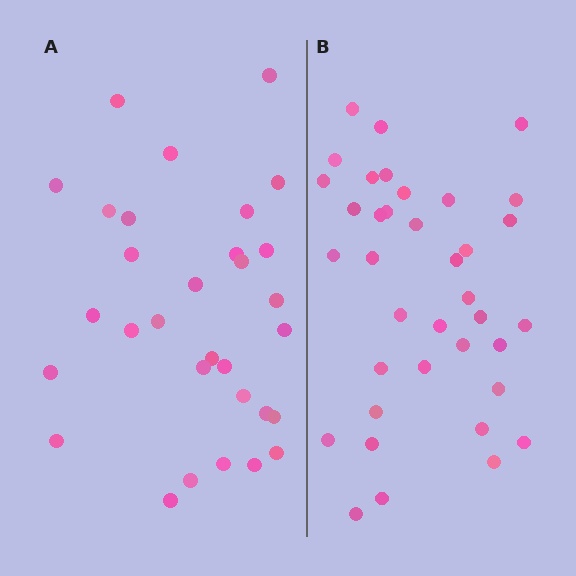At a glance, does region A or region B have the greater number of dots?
Region B (the right region) has more dots.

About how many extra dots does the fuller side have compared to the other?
Region B has about 6 more dots than region A.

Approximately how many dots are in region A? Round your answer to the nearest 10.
About 30 dots. (The exact count is 31, which rounds to 30.)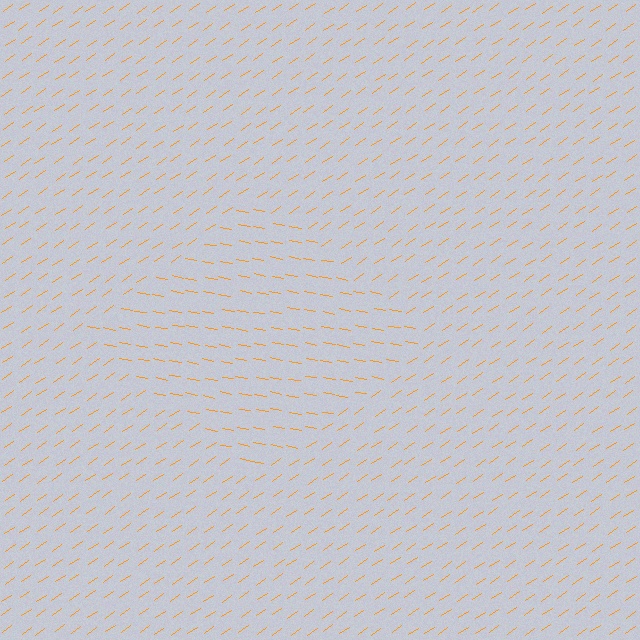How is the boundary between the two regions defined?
The boundary is defined purely by a change in line orientation (approximately 45 degrees difference). All lines are the same color and thickness.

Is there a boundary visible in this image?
Yes, there is a texture boundary formed by a change in line orientation.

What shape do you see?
I see a diamond.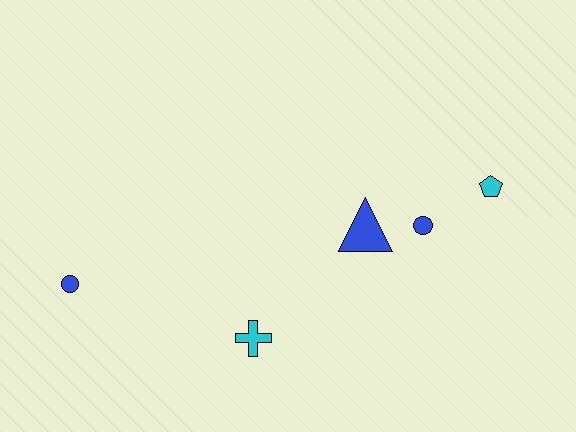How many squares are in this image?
There are no squares.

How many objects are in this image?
There are 5 objects.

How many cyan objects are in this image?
There are 2 cyan objects.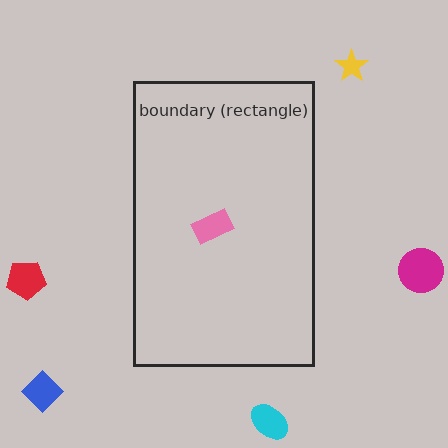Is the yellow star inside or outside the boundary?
Outside.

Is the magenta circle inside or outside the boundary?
Outside.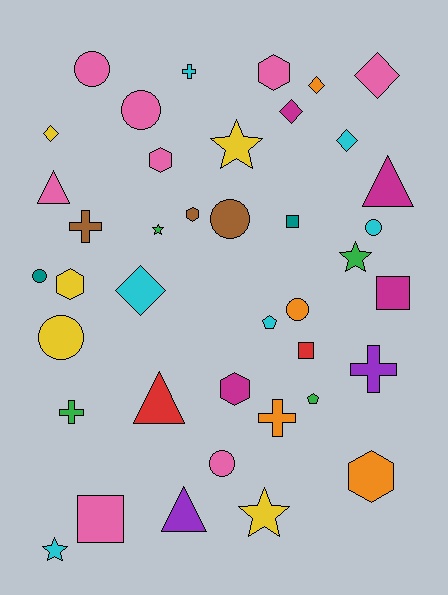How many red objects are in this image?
There are 2 red objects.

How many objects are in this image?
There are 40 objects.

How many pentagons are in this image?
There are 2 pentagons.